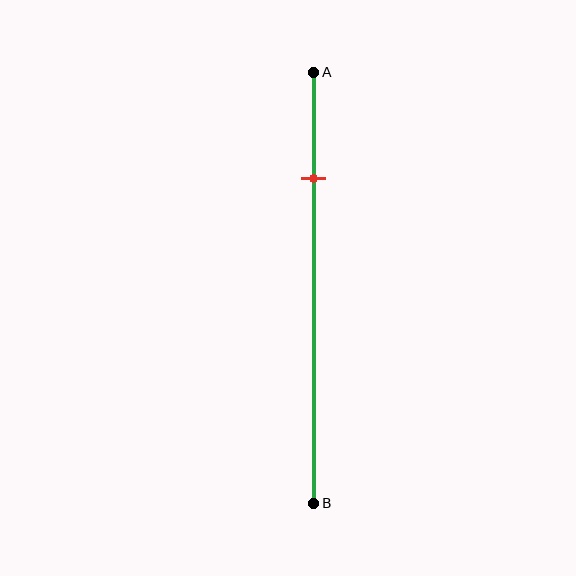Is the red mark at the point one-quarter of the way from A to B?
Yes, the mark is approximately at the one-quarter point.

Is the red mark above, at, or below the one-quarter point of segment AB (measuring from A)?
The red mark is approximately at the one-quarter point of segment AB.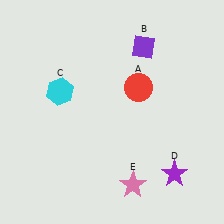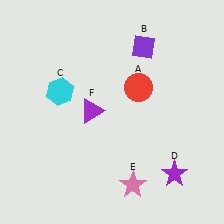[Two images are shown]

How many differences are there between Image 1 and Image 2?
There is 1 difference between the two images.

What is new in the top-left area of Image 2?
A purple triangle (F) was added in the top-left area of Image 2.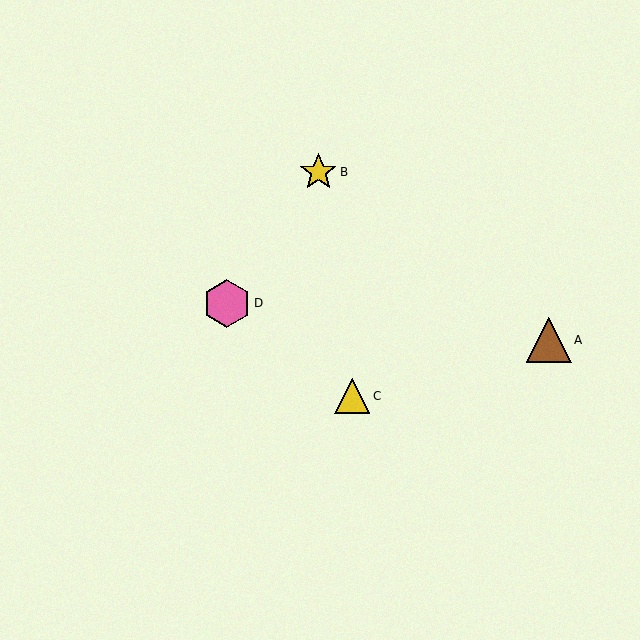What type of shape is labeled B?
Shape B is a yellow star.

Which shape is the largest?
The pink hexagon (labeled D) is the largest.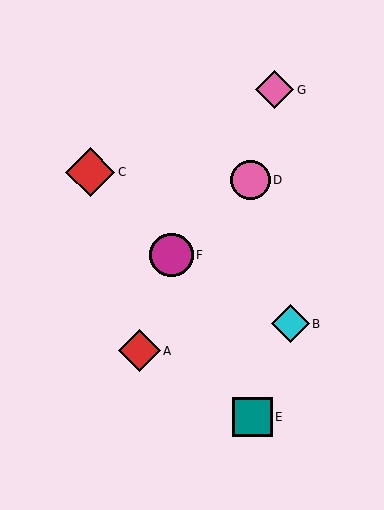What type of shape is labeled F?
Shape F is a magenta circle.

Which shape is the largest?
The red diamond (labeled C) is the largest.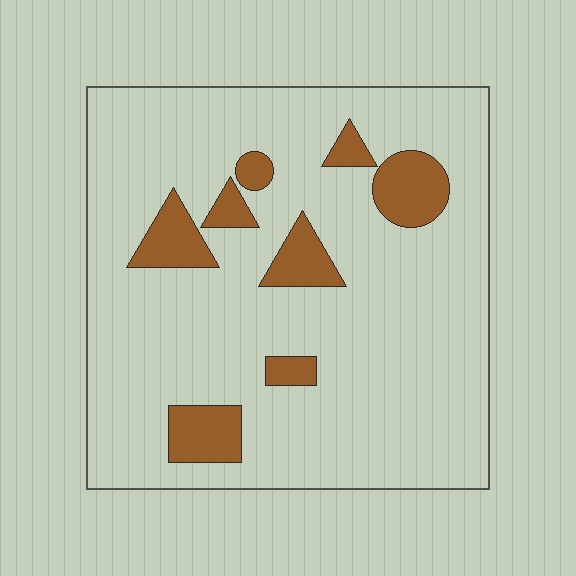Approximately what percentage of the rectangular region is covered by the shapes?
Approximately 15%.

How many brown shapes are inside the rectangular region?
8.